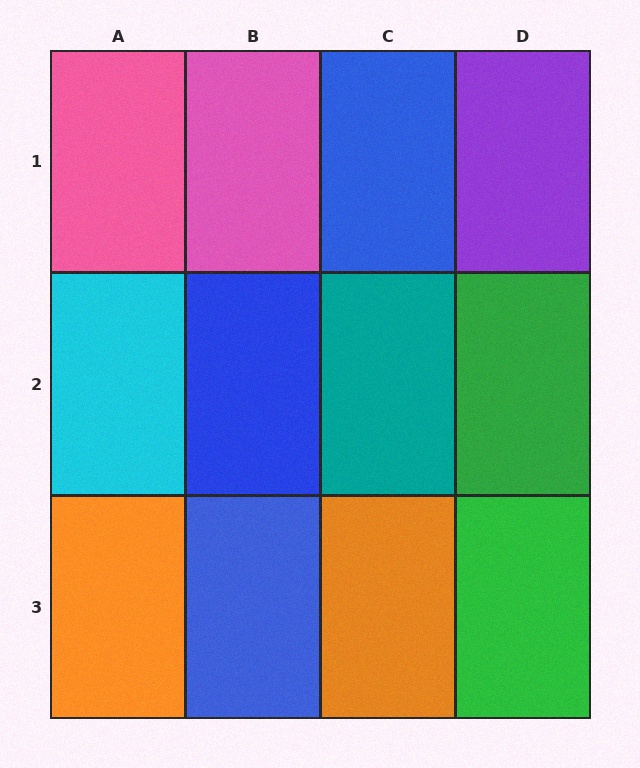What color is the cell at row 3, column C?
Orange.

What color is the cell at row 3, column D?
Green.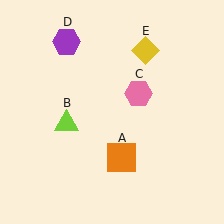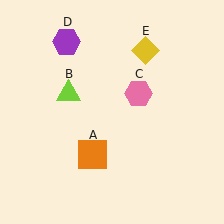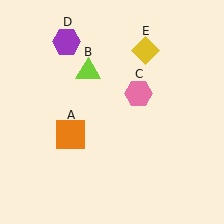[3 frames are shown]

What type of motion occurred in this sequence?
The orange square (object A), lime triangle (object B) rotated clockwise around the center of the scene.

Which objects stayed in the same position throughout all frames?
Pink hexagon (object C) and purple hexagon (object D) and yellow diamond (object E) remained stationary.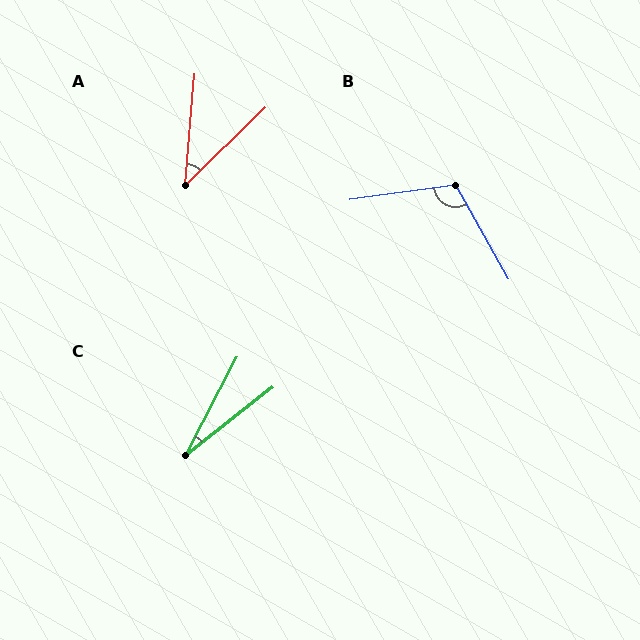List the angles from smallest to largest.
C (24°), A (41°), B (112°).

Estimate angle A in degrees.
Approximately 41 degrees.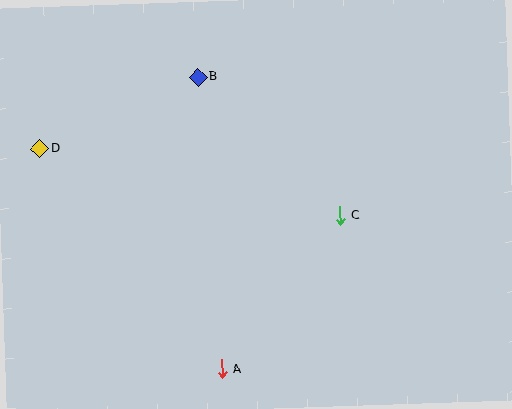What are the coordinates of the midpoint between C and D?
The midpoint between C and D is at (190, 182).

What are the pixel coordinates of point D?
Point D is at (40, 149).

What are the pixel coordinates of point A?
Point A is at (222, 369).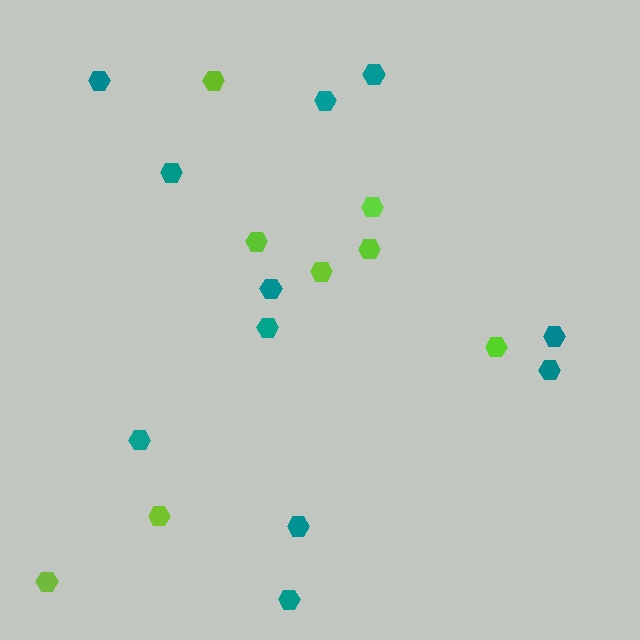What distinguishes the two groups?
There are 2 groups: one group of lime hexagons (8) and one group of teal hexagons (11).